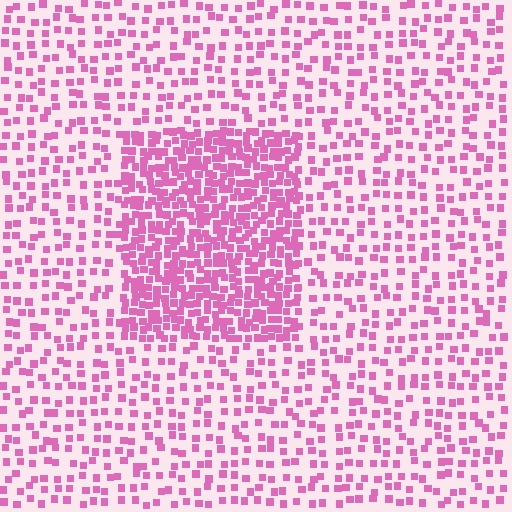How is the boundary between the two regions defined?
The boundary is defined by a change in element density (approximately 2.5x ratio). All elements are the same color, size, and shape.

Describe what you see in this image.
The image contains small pink elements arranged at two different densities. A rectangle-shaped region is visible where the elements are more densely packed than the surrounding area.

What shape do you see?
I see a rectangle.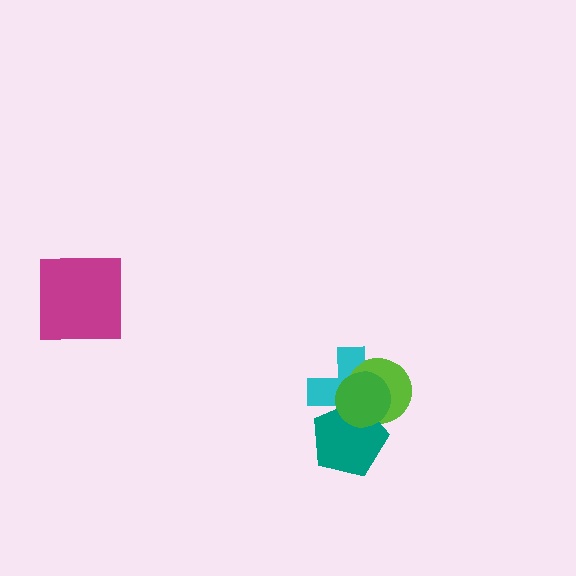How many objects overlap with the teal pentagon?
3 objects overlap with the teal pentagon.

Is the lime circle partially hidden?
Yes, it is partially covered by another shape.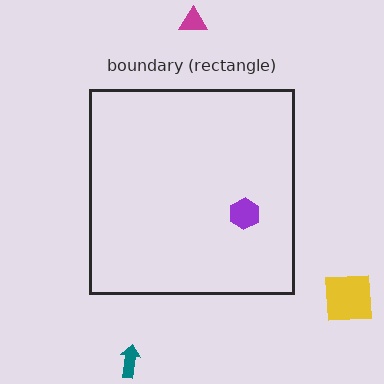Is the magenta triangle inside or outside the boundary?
Outside.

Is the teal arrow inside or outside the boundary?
Outside.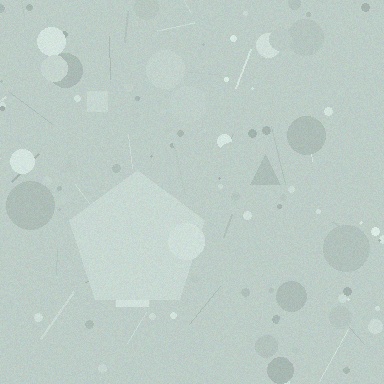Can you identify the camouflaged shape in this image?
The camouflaged shape is a pentagon.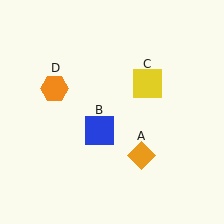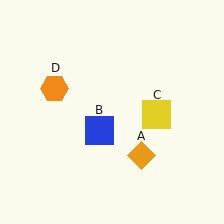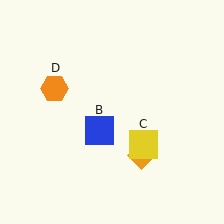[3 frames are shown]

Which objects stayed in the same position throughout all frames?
Orange diamond (object A) and blue square (object B) and orange hexagon (object D) remained stationary.